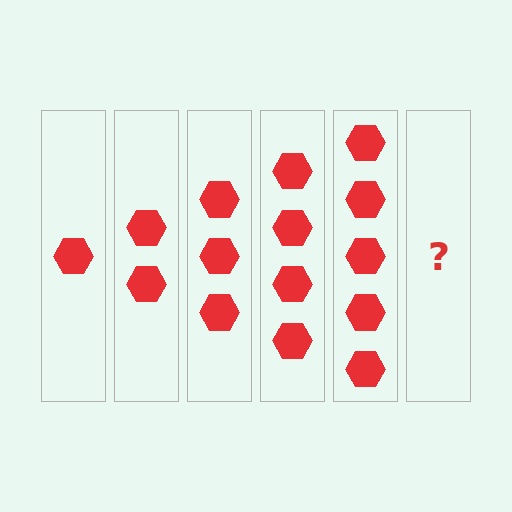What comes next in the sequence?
The next element should be 6 hexagons.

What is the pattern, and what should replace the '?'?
The pattern is that each step adds one more hexagon. The '?' should be 6 hexagons.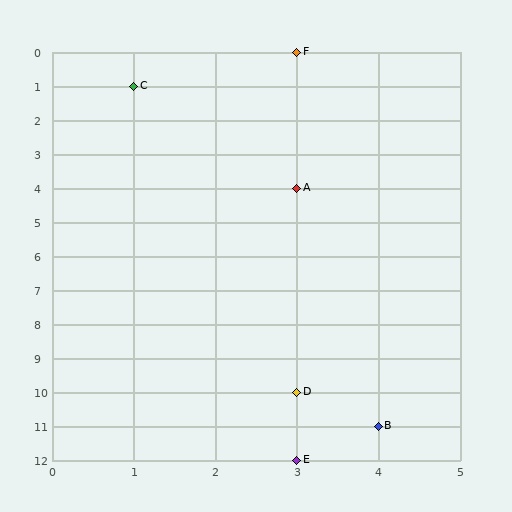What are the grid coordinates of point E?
Point E is at grid coordinates (3, 12).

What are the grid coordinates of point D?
Point D is at grid coordinates (3, 10).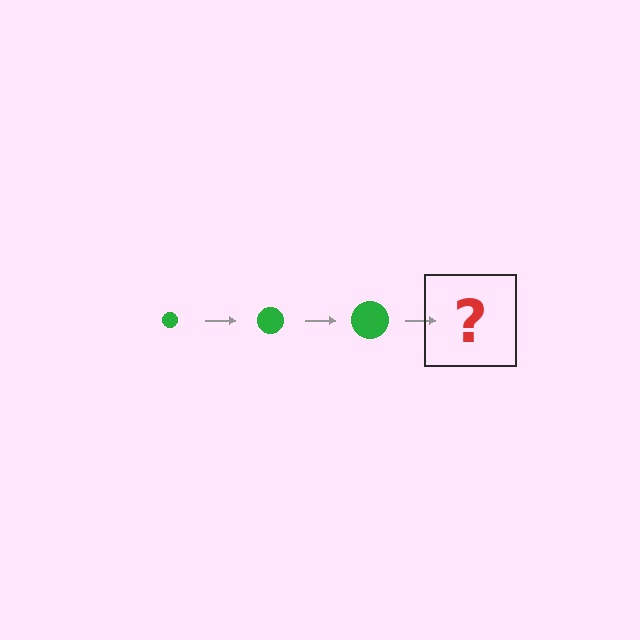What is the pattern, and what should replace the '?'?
The pattern is that the circle gets progressively larger each step. The '?' should be a green circle, larger than the previous one.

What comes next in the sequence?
The next element should be a green circle, larger than the previous one.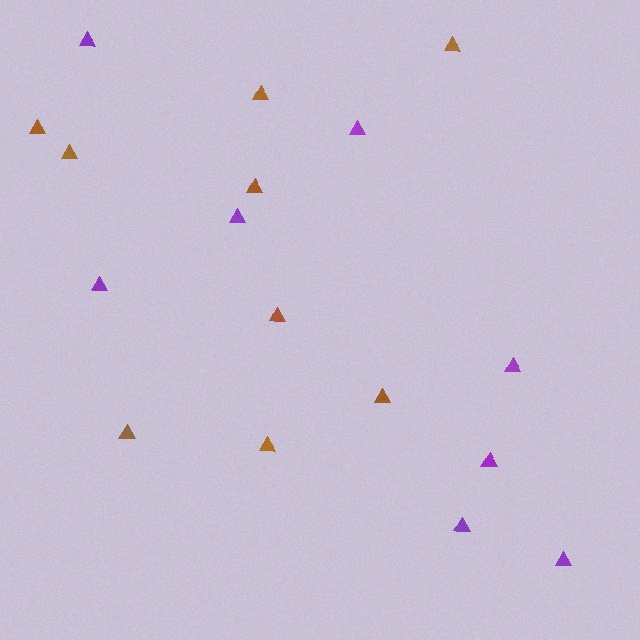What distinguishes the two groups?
There are 2 groups: one group of brown triangles (9) and one group of purple triangles (8).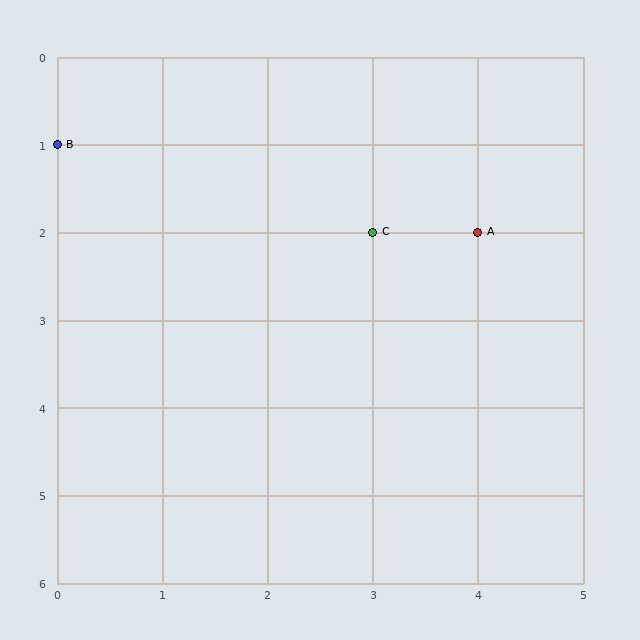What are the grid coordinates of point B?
Point B is at grid coordinates (0, 1).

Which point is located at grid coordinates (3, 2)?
Point C is at (3, 2).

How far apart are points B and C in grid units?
Points B and C are 3 columns and 1 row apart (about 3.2 grid units diagonally).